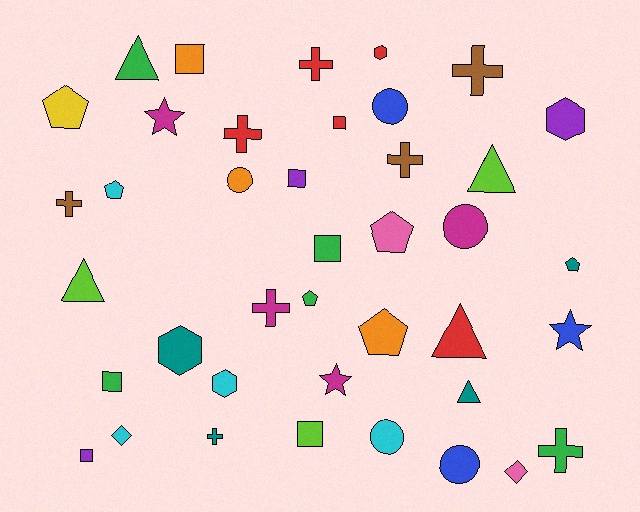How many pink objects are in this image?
There are 2 pink objects.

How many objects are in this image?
There are 40 objects.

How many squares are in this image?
There are 7 squares.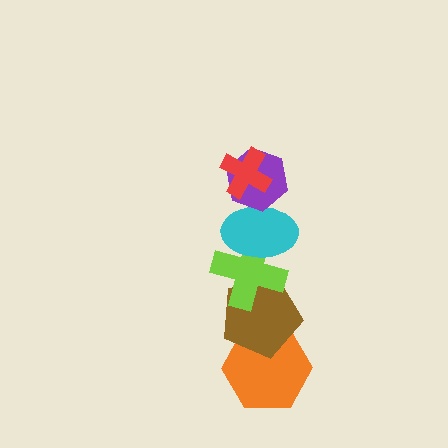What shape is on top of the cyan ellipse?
The purple hexagon is on top of the cyan ellipse.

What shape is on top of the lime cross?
The cyan ellipse is on top of the lime cross.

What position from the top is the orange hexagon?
The orange hexagon is 6th from the top.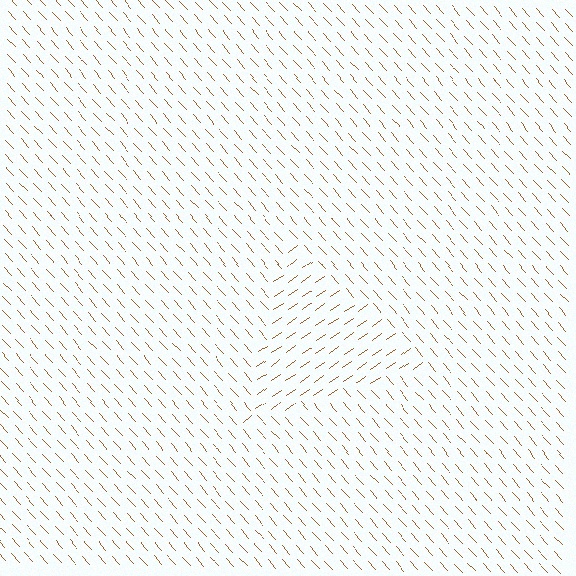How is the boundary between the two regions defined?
The boundary is defined purely by a change in line orientation (approximately 83 degrees difference). All lines are the same color and thickness.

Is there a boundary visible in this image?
Yes, there is a texture boundary formed by a change in line orientation.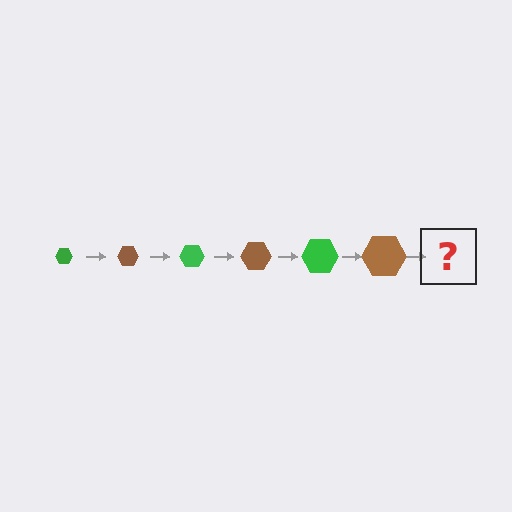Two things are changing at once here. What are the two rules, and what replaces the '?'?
The two rules are that the hexagon grows larger each step and the color cycles through green and brown. The '?' should be a green hexagon, larger than the previous one.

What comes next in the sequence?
The next element should be a green hexagon, larger than the previous one.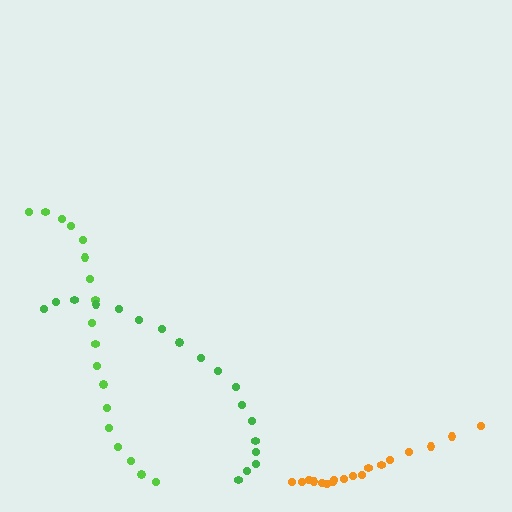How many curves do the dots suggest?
There are 3 distinct paths.